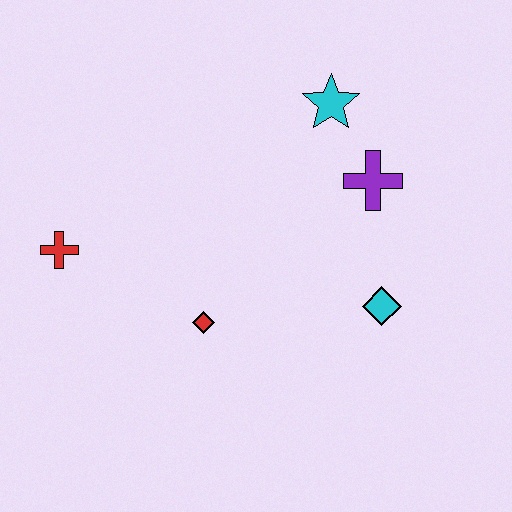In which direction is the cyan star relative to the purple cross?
The cyan star is above the purple cross.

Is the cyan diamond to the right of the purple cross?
Yes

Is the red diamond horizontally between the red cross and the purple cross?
Yes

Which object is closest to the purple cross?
The cyan star is closest to the purple cross.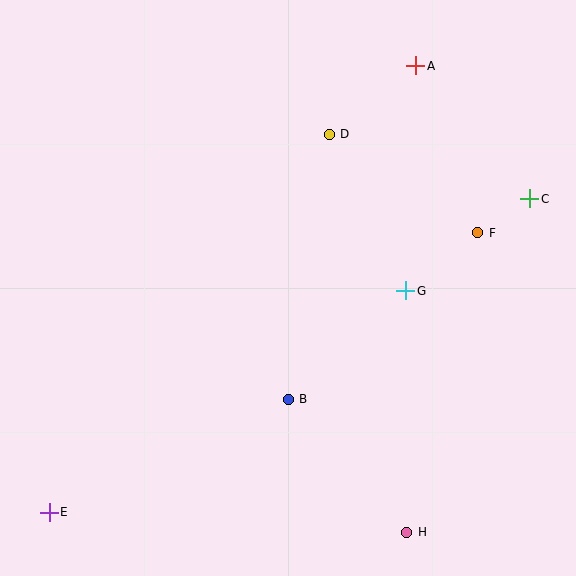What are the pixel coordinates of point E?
Point E is at (49, 512).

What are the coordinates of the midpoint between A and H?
The midpoint between A and H is at (411, 299).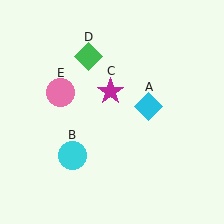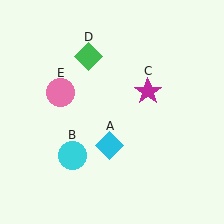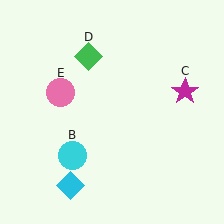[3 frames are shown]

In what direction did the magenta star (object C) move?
The magenta star (object C) moved right.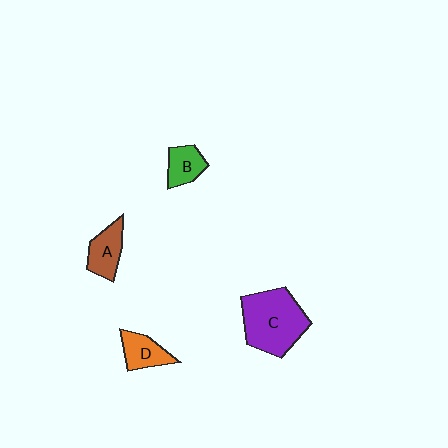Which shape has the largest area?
Shape C (purple).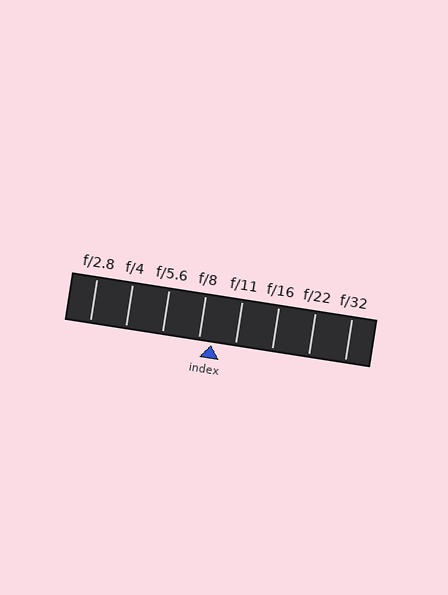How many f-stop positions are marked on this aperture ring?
There are 8 f-stop positions marked.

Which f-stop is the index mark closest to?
The index mark is closest to f/8.